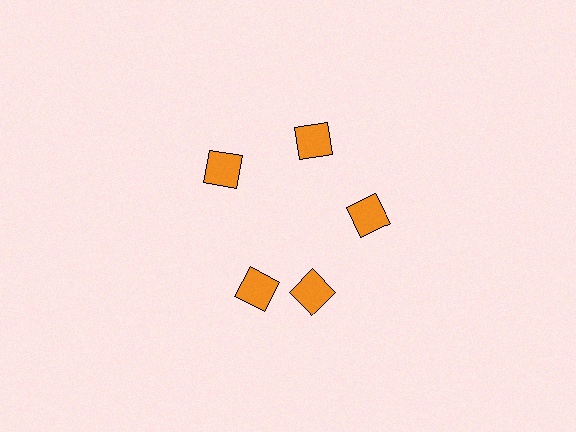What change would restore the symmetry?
The symmetry would be restored by rotating it back into even spacing with its neighbors so that all 5 diamonds sit at equal angles and equal distance from the center.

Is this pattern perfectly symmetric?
No. The 5 orange diamonds are arranged in a ring, but one element near the 8 o'clock position is rotated out of alignment along the ring, breaking the 5-fold rotational symmetry.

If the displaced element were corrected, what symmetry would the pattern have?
It would have 5-fold rotational symmetry — the pattern would map onto itself every 72 degrees.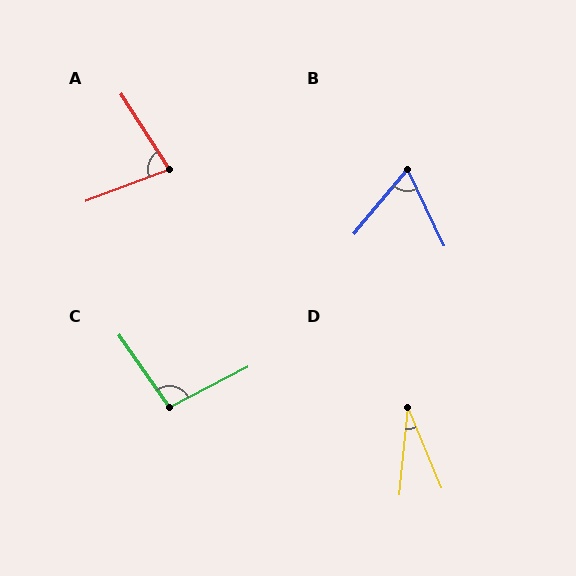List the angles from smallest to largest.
D (28°), B (65°), A (78°), C (98°).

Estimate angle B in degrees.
Approximately 65 degrees.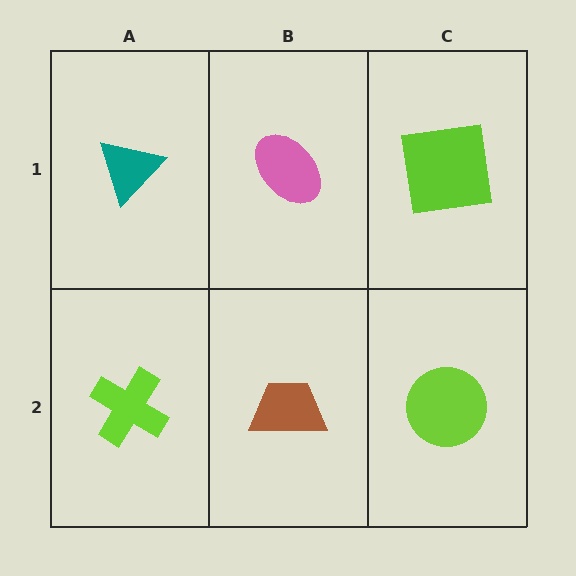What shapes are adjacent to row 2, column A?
A teal triangle (row 1, column A), a brown trapezoid (row 2, column B).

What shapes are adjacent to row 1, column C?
A lime circle (row 2, column C), a pink ellipse (row 1, column B).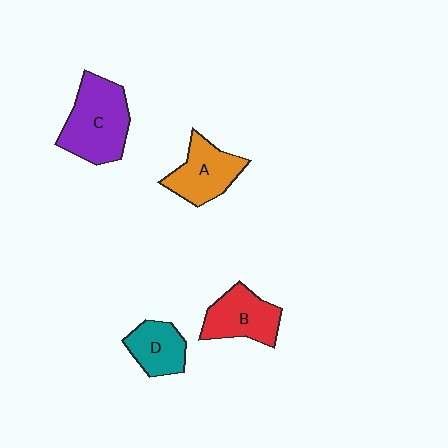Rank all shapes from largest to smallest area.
From largest to smallest: C (purple), A (orange), B (red), D (teal).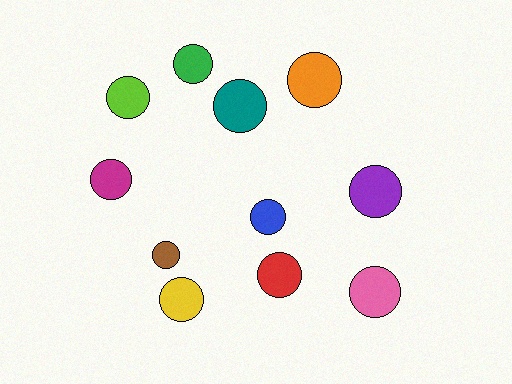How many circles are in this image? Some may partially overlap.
There are 11 circles.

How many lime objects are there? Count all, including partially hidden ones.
There is 1 lime object.